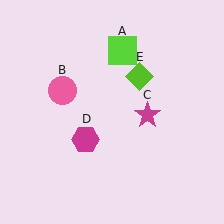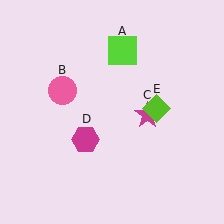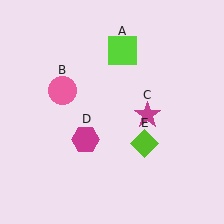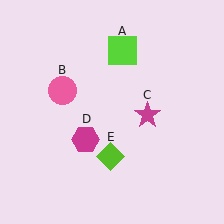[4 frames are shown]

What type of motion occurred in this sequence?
The lime diamond (object E) rotated clockwise around the center of the scene.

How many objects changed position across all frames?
1 object changed position: lime diamond (object E).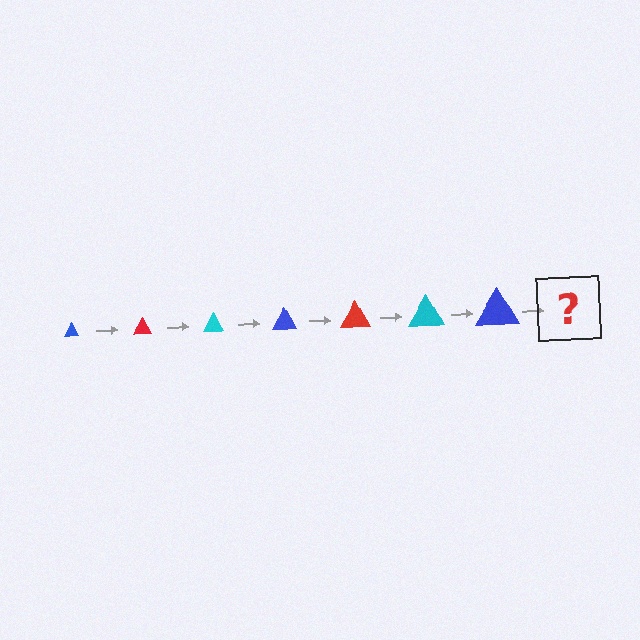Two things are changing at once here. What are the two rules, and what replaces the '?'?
The two rules are that the triangle grows larger each step and the color cycles through blue, red, and cyan. The '?' should be a red triangle, larger than the previous one.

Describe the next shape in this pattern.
It should be a red triangle, larger than the previous one.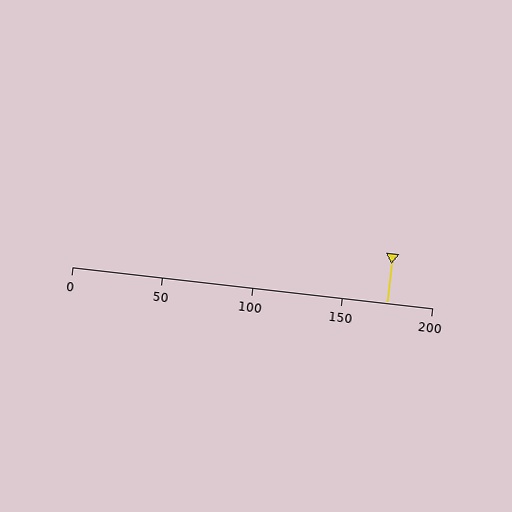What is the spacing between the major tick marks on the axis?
The major ticks are spaced 50 apart.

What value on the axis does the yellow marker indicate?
The marker indicates approximately 175.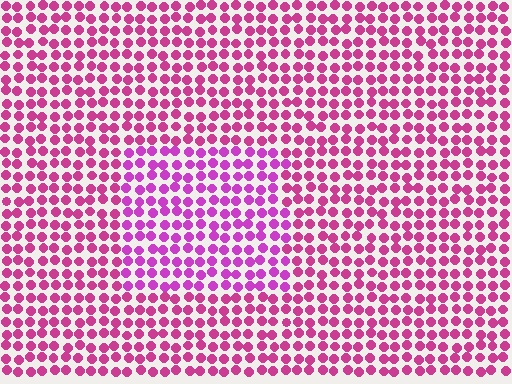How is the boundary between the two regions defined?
The boundary is defined purely by a slight shift in hue (about 23 degrees). Spacing, size, and orientation are identical on both sides.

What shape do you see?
I see a rectangle.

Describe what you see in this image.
The image is filled with small magenta elements in a uniform arrangement. A rectangle-shaped region is visible where the elements are tinted to a slightly different hue, forming a subtle color boundary.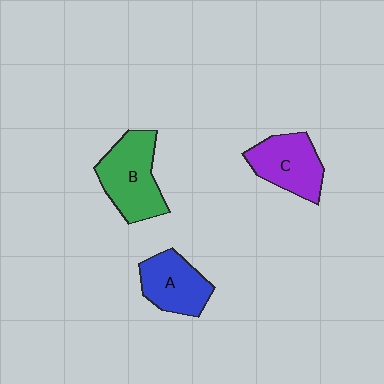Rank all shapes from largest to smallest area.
From largest to smallest: B (green), C (purple), A (blue).